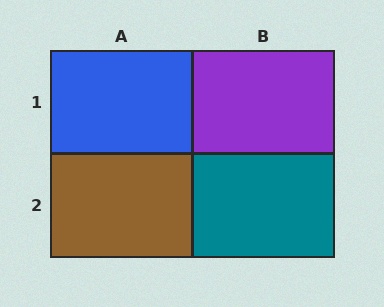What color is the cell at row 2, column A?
Brown.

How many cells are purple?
1 cell is purple.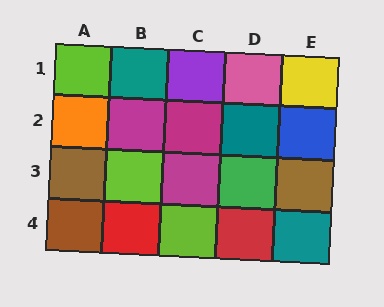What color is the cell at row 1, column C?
Purple.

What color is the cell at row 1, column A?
Lime.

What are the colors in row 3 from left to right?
Brown, lime, magenta, green, brown.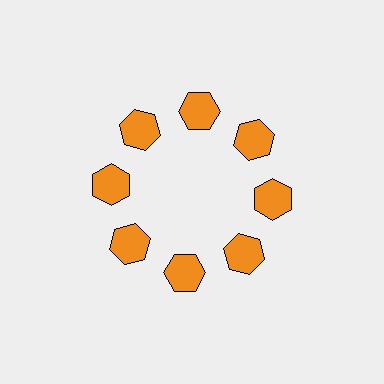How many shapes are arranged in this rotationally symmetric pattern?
There are 8 shapes, arranged in 8 groups of 1.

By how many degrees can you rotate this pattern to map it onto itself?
The pattern maps onto itself every 45 degrees of rotation.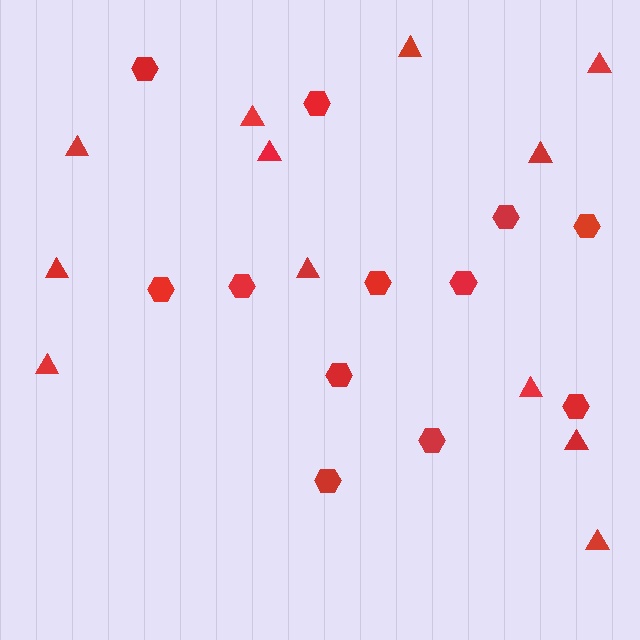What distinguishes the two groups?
There are 2 groups: one group of hexagons (12) and one group of triangles (12).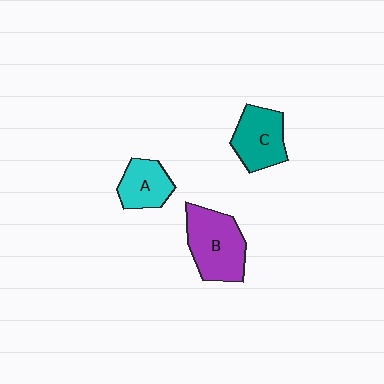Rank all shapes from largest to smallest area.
From largest to smallest: B (purple), C (teal), A (cyan).